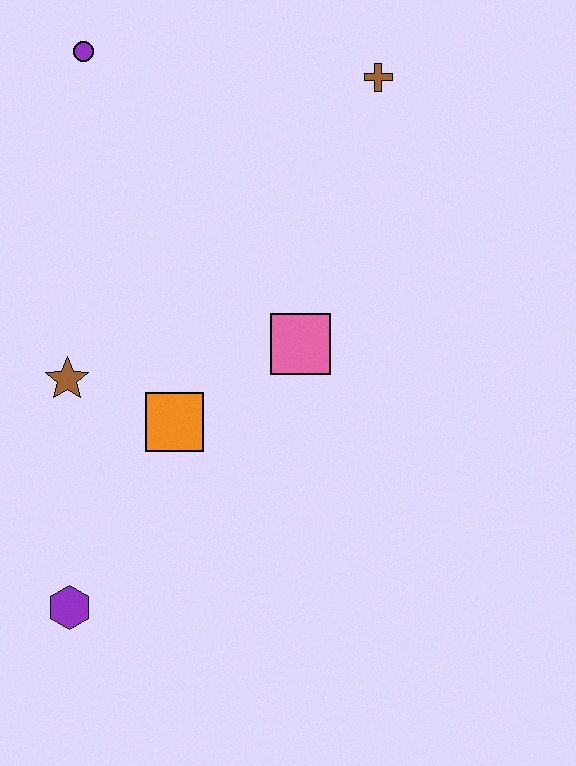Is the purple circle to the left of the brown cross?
Yes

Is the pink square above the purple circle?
No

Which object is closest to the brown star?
The orange square is closest to the brown star.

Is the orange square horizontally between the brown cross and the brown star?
Yes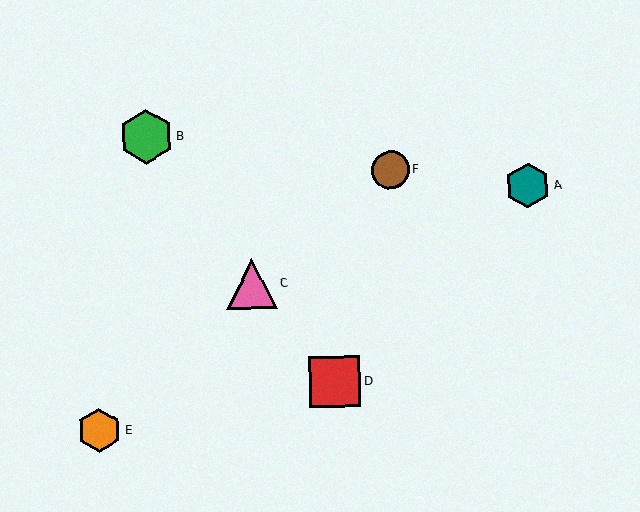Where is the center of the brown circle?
The center of the brown circle is at (390, 170).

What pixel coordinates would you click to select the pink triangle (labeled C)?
Click at (252, 284) to select the pink triangle C.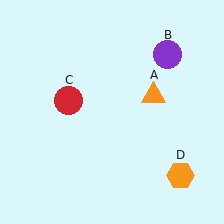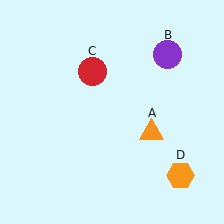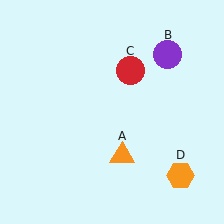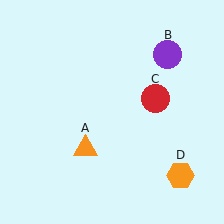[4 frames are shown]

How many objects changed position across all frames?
2 objects changed position: orange triangle (object A), red circle (object C).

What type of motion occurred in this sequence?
The orange triangle (object A), red circle (object C) rotated clockwise around the center of the scene.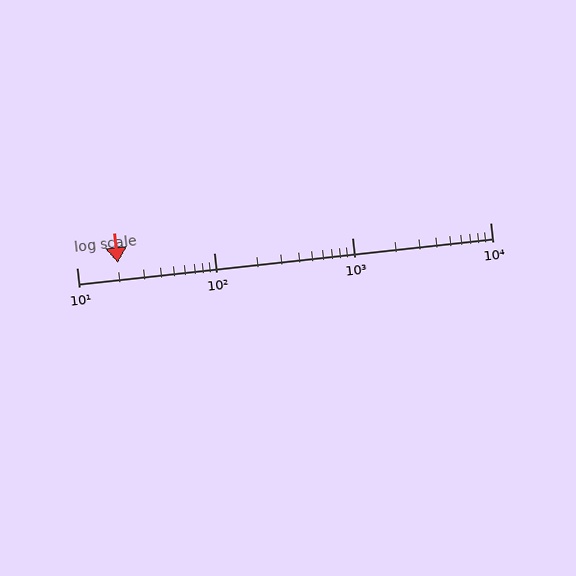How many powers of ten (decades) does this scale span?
The scale spans 3 decades, from 10 to 10000.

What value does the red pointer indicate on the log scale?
The pointer indicates approximately 20.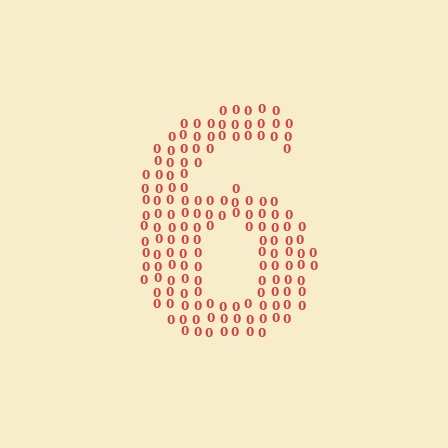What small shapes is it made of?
It is made of small digit 0's.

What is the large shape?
The large shape is the digit 6.